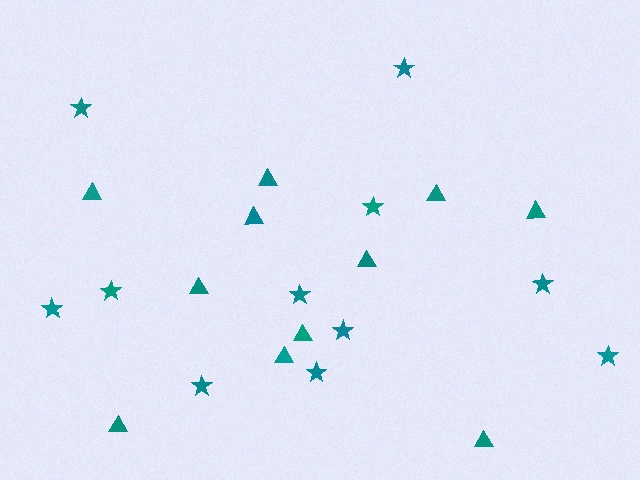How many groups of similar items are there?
There are 2 groups: one group of triangles (11) and one group of stars (11).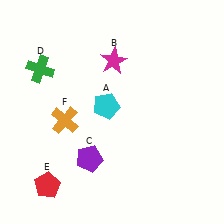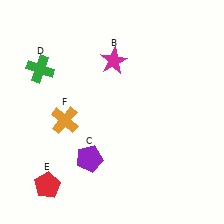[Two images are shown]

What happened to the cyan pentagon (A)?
The cyan pentagon (A) was removed in Image 2. It was in the top-left area of Image 1.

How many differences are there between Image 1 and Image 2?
There is 1 difference between the two images.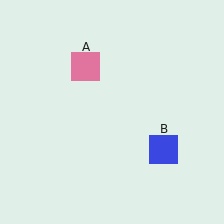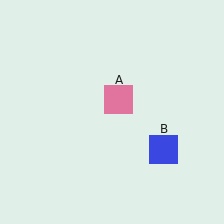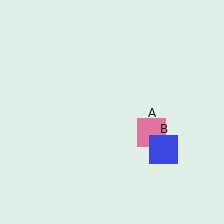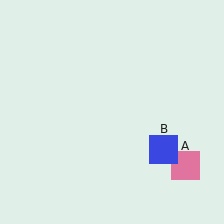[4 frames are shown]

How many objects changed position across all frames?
1 object changed position: pink square (object A).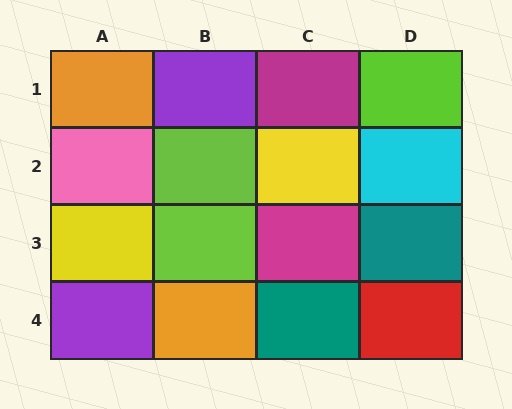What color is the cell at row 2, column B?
Lime.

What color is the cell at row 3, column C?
Magenta.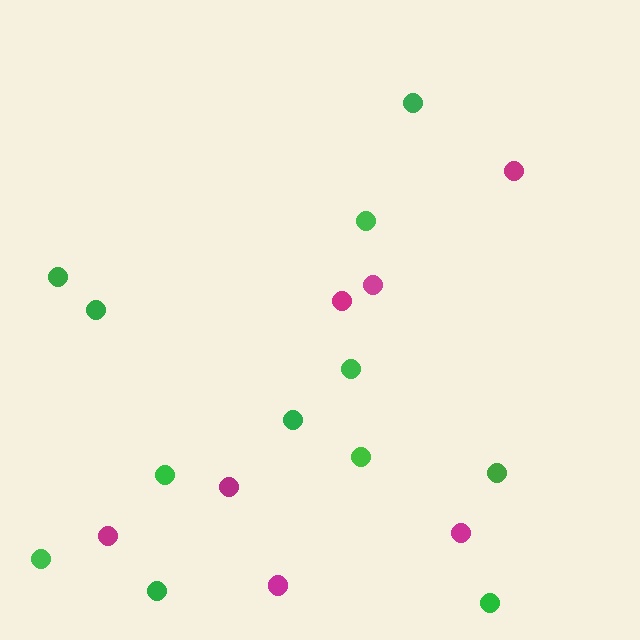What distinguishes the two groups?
There are 2 groups: one group of green circles (12) and one group of magenta circles (7).